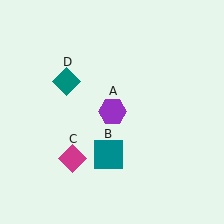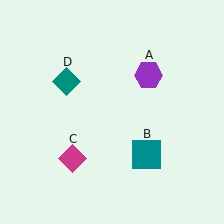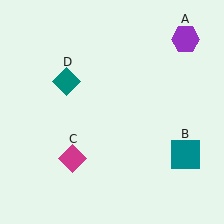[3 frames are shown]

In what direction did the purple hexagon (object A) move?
The purple hexagon (object A) moved up and to the right.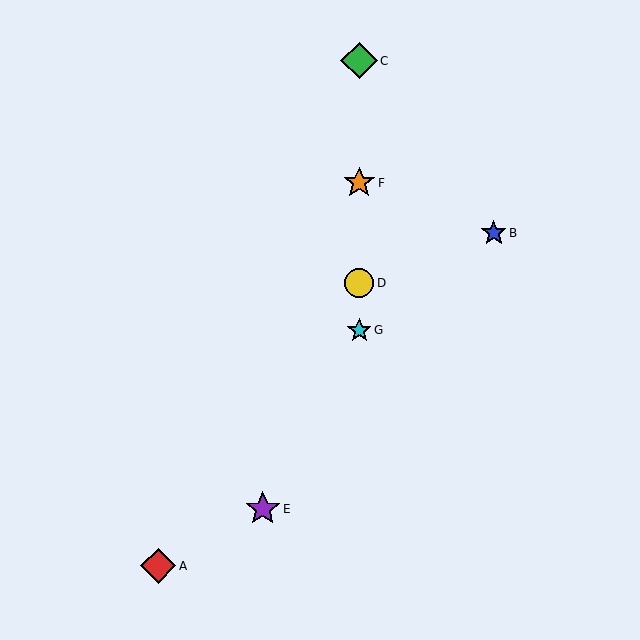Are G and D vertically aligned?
Yes, both are at x≈359.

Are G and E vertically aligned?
No, G is at x≈359 and E is at x≈263.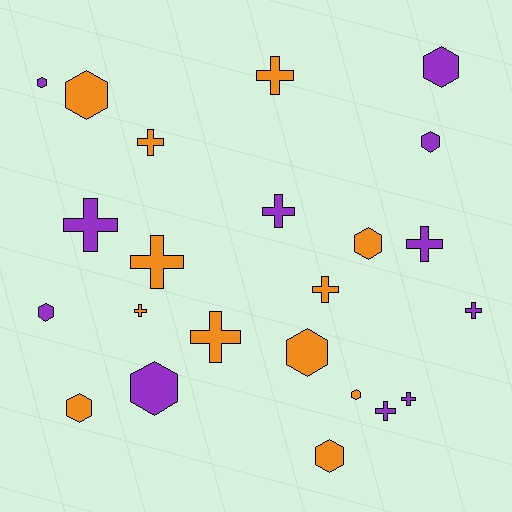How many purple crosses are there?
There are 6 purple crosses.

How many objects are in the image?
There are 23 objects.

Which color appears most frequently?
Orange, with 12 objects.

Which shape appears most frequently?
Cross, with 12 objects.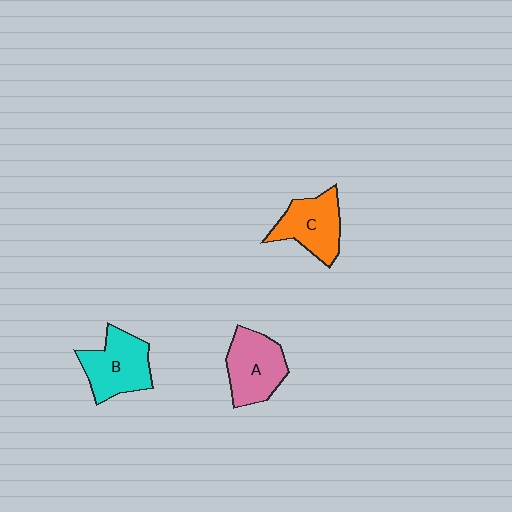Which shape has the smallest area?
Shape C (orange).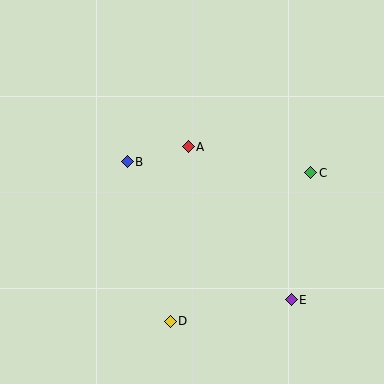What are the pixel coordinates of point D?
Point D is at (170, 321).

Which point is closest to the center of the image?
Point A at (188, 147) is closest to the center.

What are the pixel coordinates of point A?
Point A is at (188, 147).